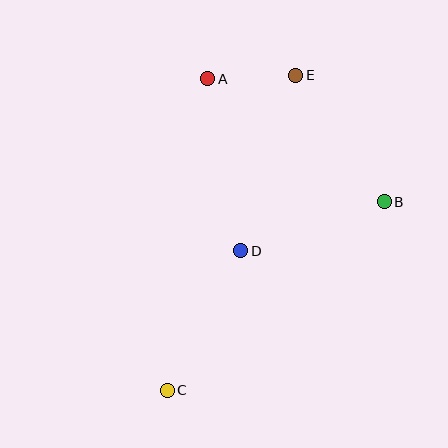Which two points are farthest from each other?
Points C and E are farthest from each other.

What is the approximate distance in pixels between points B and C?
The distance between B and C is approximately 287 pixels.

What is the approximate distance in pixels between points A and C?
The distance between A and C is approximately 314 pixels.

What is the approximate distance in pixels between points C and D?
The distance between C and D is approximately 158 pixels.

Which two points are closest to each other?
Points A and E are closest to each other.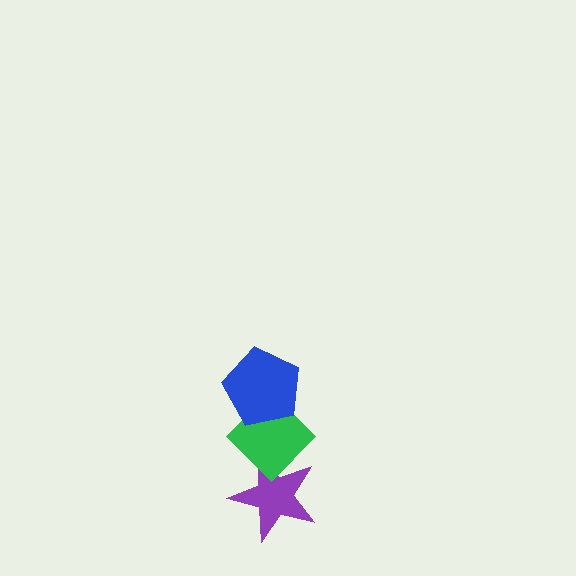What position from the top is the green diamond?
The green diamond is 2nd from the top.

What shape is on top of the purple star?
The green diamond is on top of the purple star.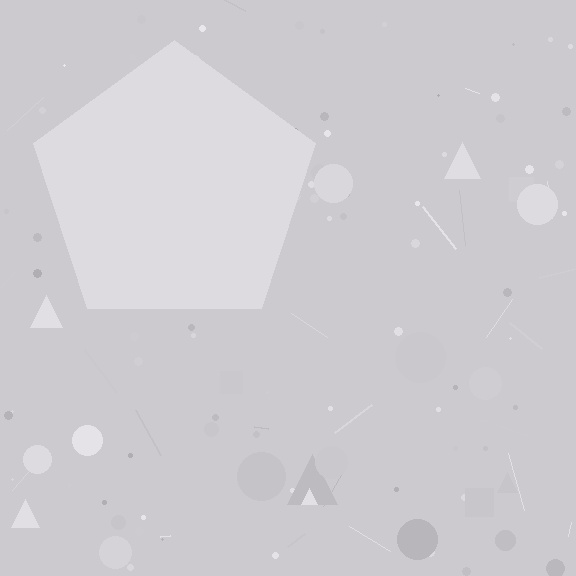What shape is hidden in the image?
A pentagon is hidden in the image.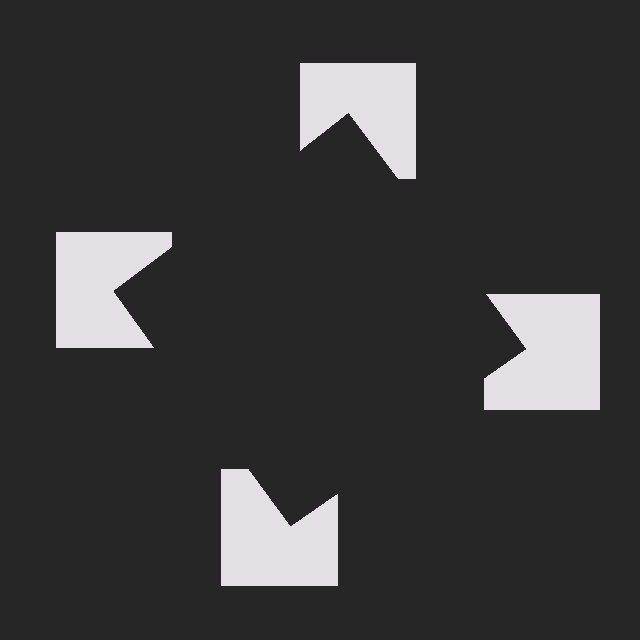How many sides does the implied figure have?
4 sides.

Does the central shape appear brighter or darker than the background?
It typically appears slightly darker than the background, even though no actual brightness change is drawn.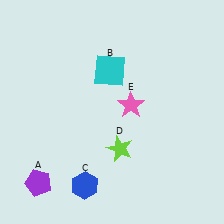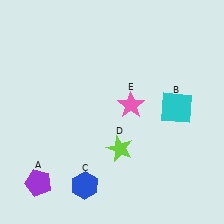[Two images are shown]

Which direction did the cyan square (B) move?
The cyan square (B) moved right.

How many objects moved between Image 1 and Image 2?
1 object moved between the two images.